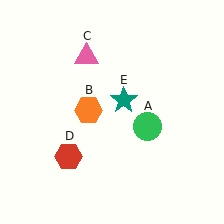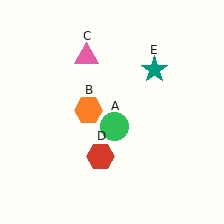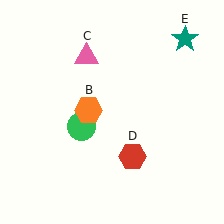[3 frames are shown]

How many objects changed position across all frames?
3 objects changed position: green circle (object A), red hexagon (object D), teal star (object E).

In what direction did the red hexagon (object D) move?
The red hexagon (object D) moved right.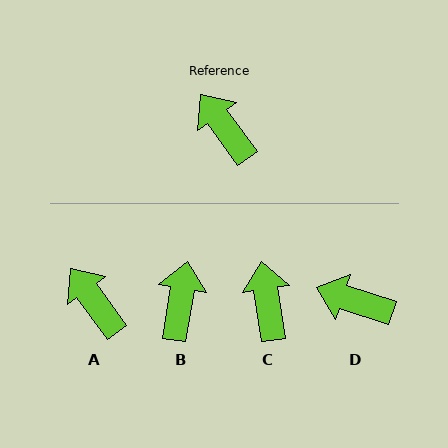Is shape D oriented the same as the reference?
No, it is off by about 35 degrees.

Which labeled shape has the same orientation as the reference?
A.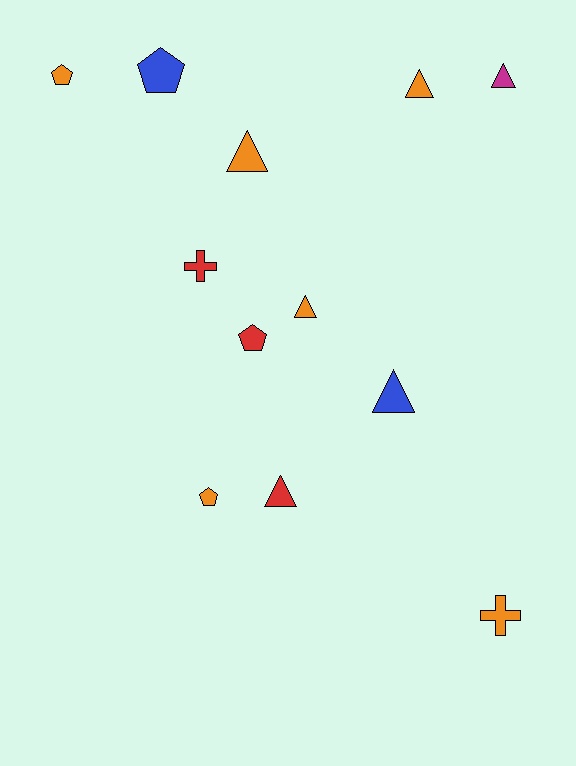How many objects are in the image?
There are 12 objects.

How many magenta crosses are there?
There are no magenta crosses.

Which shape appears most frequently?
Triangle, with 6 objects.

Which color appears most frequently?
Orange, with 6 objects.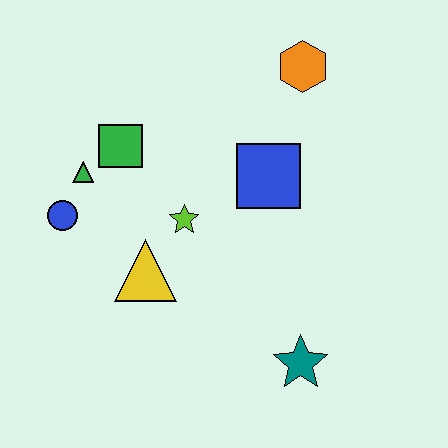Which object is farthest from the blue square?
The blue circle is farthest from the blue square.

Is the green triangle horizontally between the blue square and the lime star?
No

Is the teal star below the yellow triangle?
Yes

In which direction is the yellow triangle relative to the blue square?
The yellow triangle is to the left of the blue square.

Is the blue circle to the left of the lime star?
Yes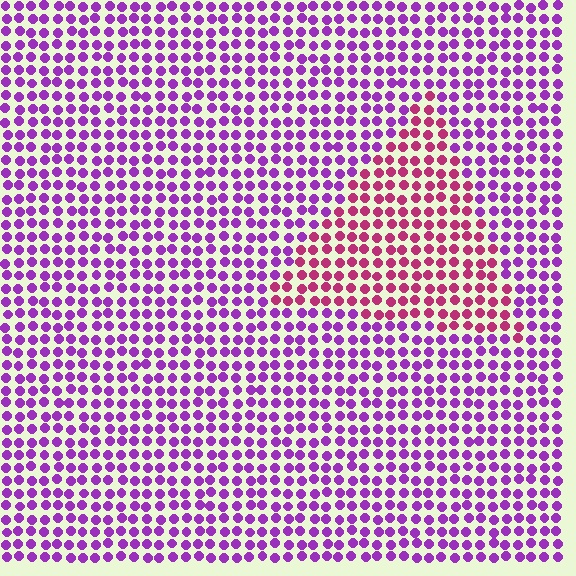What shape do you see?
I see a triangle.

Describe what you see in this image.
The image is filled with small purple elements in a uniform arrangement. A triangle-shaped region is visible where the elements are tinted to a slightly different hue, forming a subtle color boundary.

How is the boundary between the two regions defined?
The boundary is defined purely by a slight shift in hue (about 44 degrees). Spacing, size, and orientation are identical on both sides.